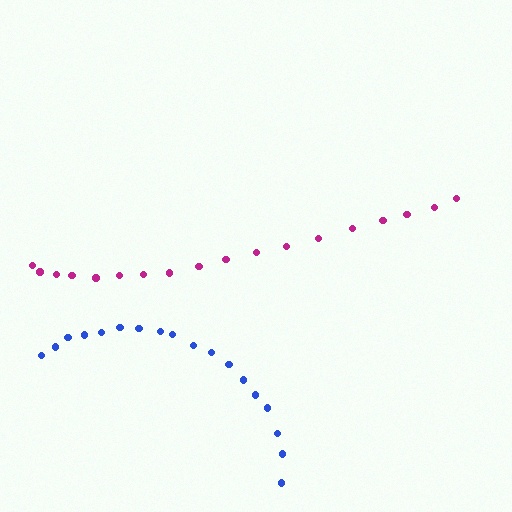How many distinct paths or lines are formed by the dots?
There are 2 distinct paths.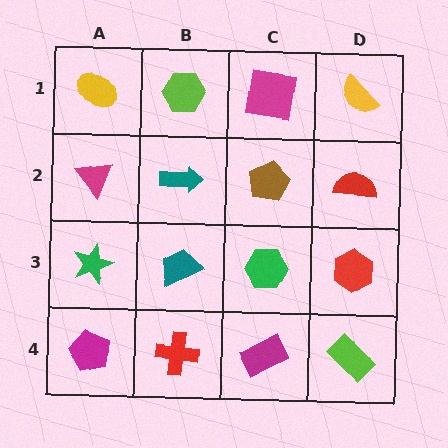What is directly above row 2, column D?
A yellow semicircle.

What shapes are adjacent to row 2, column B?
A lime hexagon (row 1, column B), a teal trapezoid (row 3, column B), a magenta triangle (row 2, column A), a brown pentagon (row 2, column C).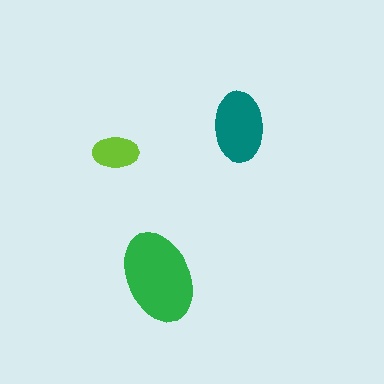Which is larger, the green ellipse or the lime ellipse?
The green one.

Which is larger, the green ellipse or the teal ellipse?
The green one.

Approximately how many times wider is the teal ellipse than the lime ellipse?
About 1.5 times wider.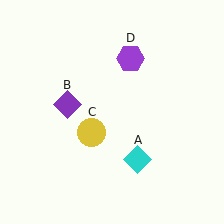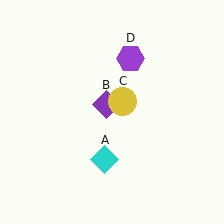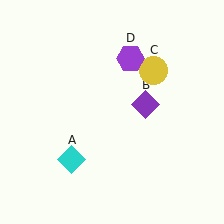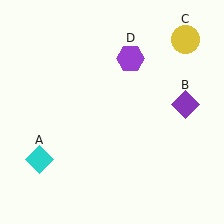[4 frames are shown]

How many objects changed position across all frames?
3 objects changed position: cyan diamond (object A), purple diamond (object B), yellow circle (object C).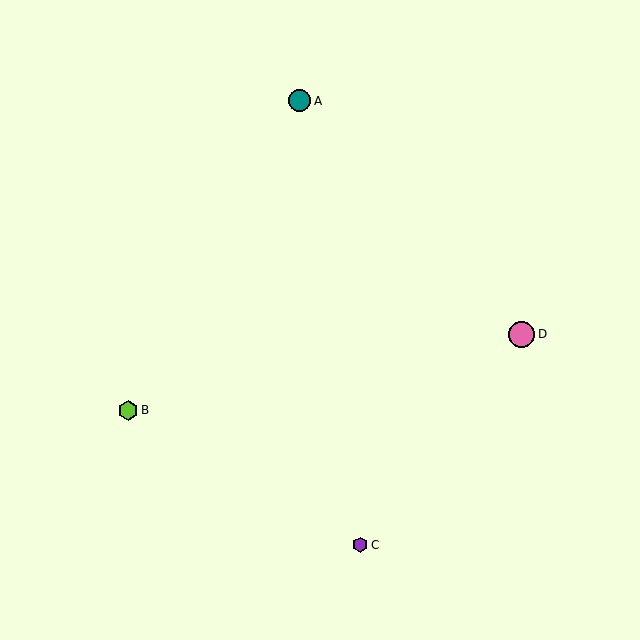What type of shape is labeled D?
Shape D is a pink circle.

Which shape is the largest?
The pink circle (labeled D) is the largest.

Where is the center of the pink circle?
The center of the pink circle is at (522, 334).